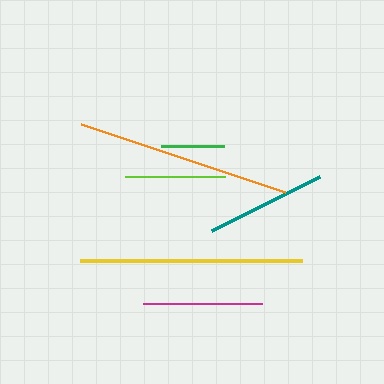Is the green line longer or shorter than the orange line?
The orange line is longer than the green line.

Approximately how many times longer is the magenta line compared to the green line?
The magenta line is approximately 1.9 times the length of the green line.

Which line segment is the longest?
The yellow line is the longest at approximately 222 pixels.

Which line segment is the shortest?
The green line is the shortest at approximately 62 pixels.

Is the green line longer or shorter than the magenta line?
The magenta line is longer than the green line.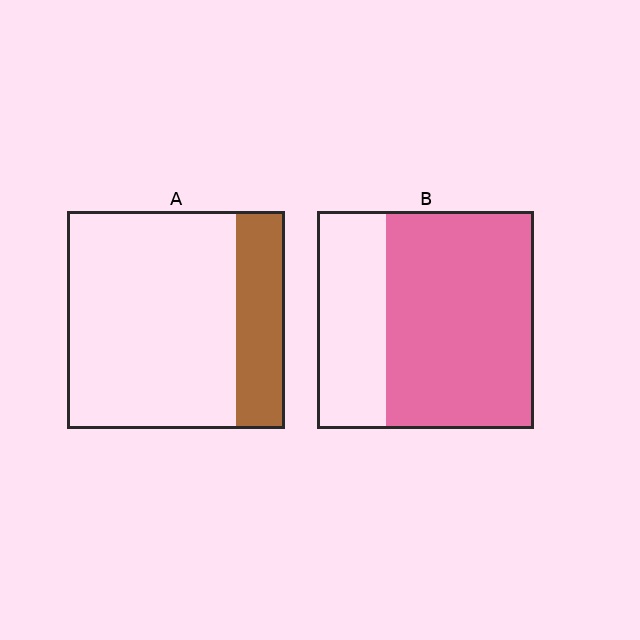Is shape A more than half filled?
No.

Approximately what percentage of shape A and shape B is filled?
A is approximately 20% and B is approximately 70%.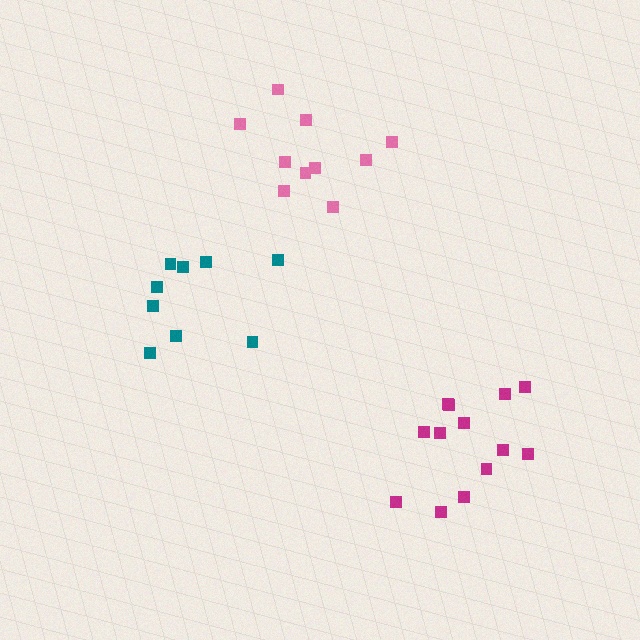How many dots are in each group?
Group 1: 13 dots, Group 2: 9 dots, Group 3: 10 dots (32 total).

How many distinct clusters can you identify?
There are 3 distinct clusters.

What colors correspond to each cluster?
The clusters are colored: magenta, teal, pink.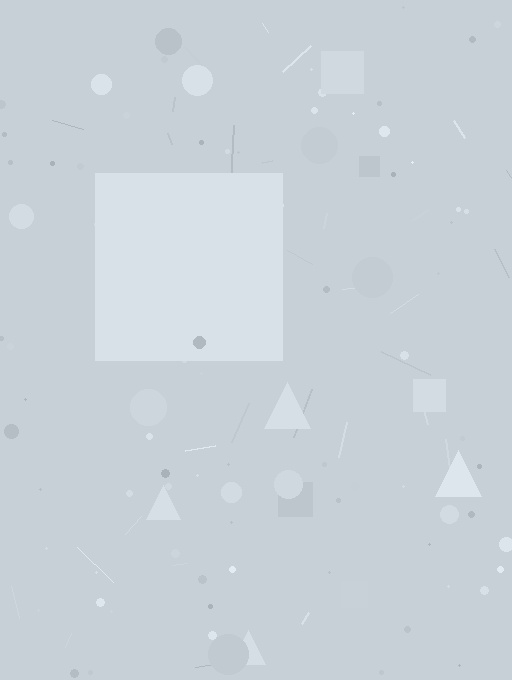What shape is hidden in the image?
A square is hidden in the image.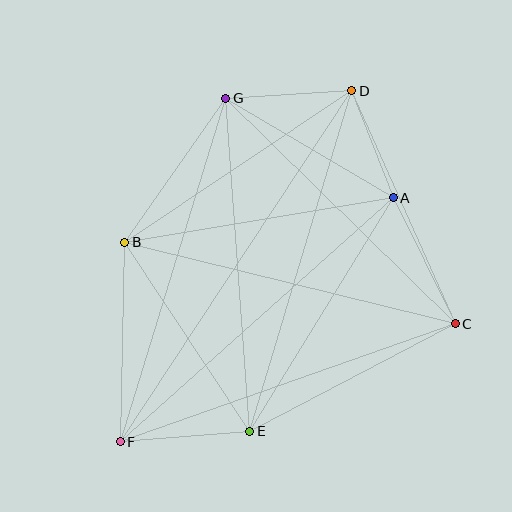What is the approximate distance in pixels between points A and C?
The distance between A and C is approximately 140 pixels.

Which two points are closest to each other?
Points A and D are closest to each other.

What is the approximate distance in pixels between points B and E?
The distance between B and E is approximately 227 pixels.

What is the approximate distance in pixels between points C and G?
The distance between C and G is approximately 322 pixels.